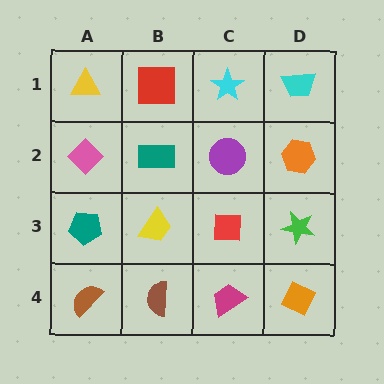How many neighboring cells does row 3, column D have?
3.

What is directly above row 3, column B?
A teal rectangle.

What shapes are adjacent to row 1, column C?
A purple circle (row 2, column C), a red square (row 1, column B), a cyan trapezoid (row 1, column D).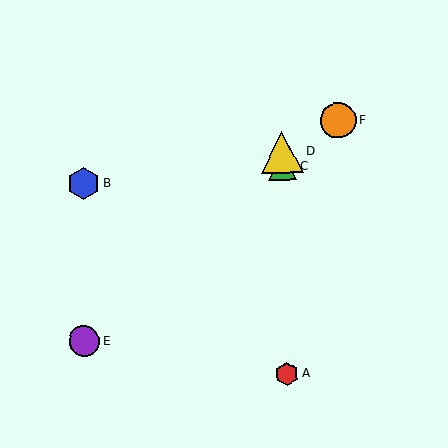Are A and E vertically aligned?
No, A is at x≈287 and E is at x≈84.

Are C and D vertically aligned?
Yes, both are at x≈283.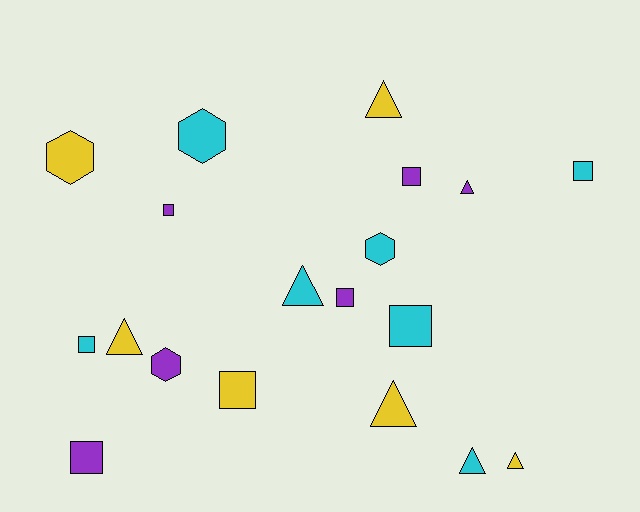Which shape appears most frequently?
Square, with 8 objects.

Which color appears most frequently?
Cyan, with 7 objects.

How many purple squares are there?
There are 4 purple squares.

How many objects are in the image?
There are 19 objects.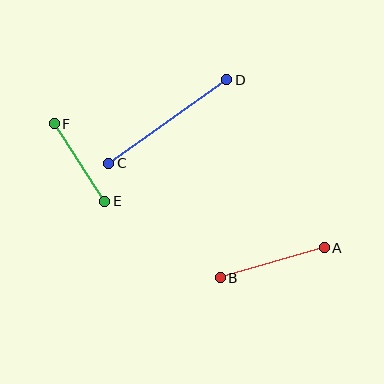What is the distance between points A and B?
The distance is approximately 108 pixels.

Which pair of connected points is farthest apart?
Points C and D are farthest apart.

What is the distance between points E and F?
The distance is approximately 93 pixels.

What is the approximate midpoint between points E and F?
The midpoint is at approximately (79, 163) pixels.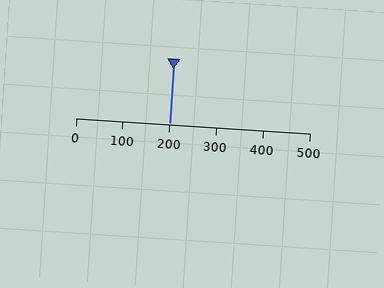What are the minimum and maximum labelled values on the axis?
The axis runs from 0 to 500.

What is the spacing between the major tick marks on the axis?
The major ticks are spaced 100 apart.